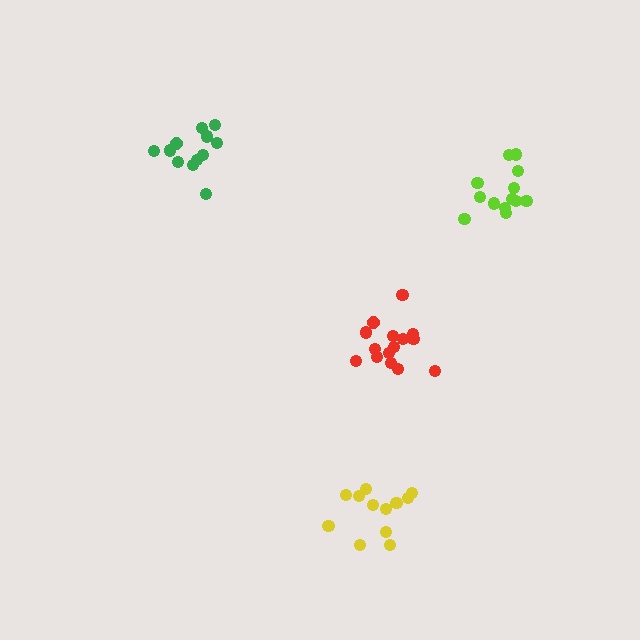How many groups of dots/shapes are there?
There are 4 groups.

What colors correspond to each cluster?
The clusters are colored: yellow, green, red, lime.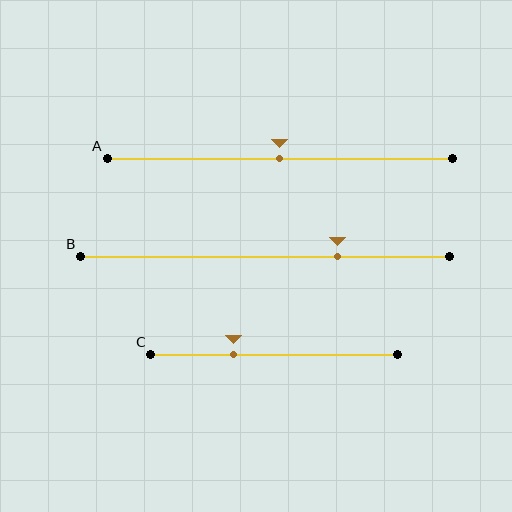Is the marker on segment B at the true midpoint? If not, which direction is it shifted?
No, the marker on segment B is shifted to the right by about 20% of the segment length.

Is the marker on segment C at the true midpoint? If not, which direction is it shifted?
No, the marker on segment C is shifted to the left by about 16% of the segment length.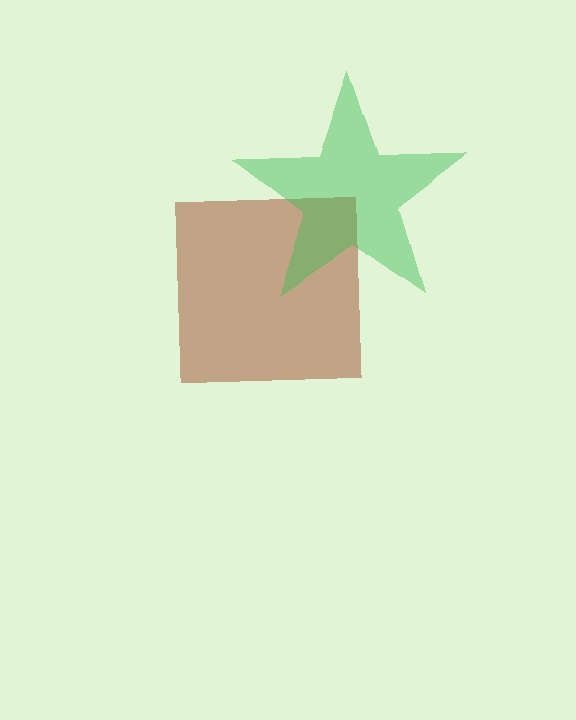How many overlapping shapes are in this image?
There are 2 overlapping shapes in the image.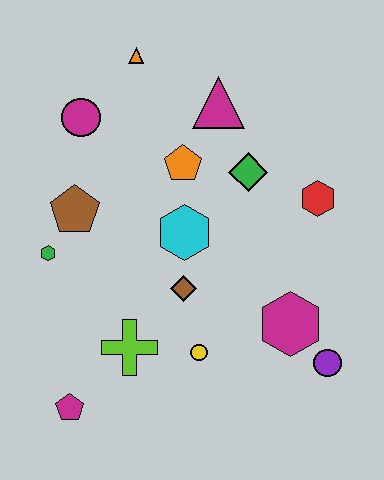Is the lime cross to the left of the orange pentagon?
Yes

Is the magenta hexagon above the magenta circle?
No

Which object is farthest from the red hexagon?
The magenta pentagon is farthest from the red hexagon.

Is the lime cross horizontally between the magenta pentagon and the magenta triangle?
Yes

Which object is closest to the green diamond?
The orange pentagon is closest to the green diamond.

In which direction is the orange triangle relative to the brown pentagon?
The orange triangle is above the brown pentagon.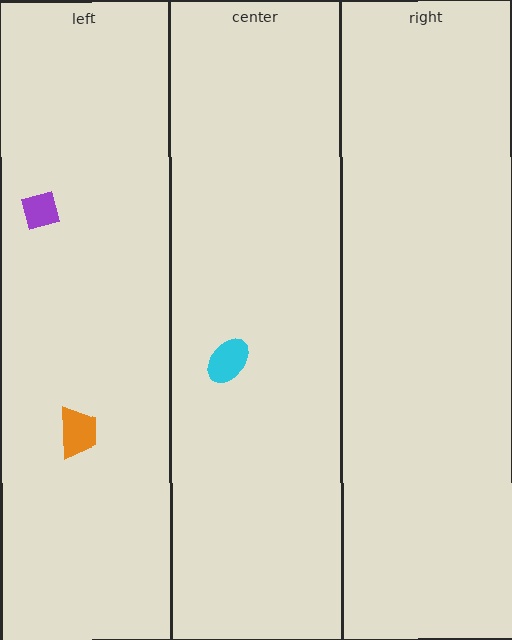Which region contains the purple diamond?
The left region.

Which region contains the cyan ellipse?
The center region.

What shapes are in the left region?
The purple diamond, the orange trapezoid.